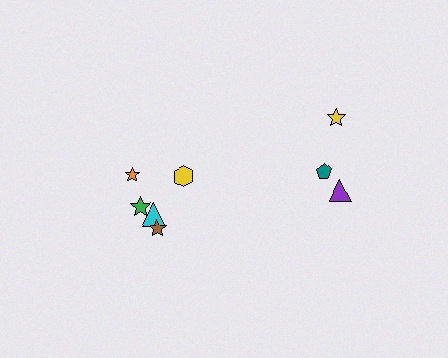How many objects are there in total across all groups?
There are 8 objects.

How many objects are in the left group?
There are 5 objects.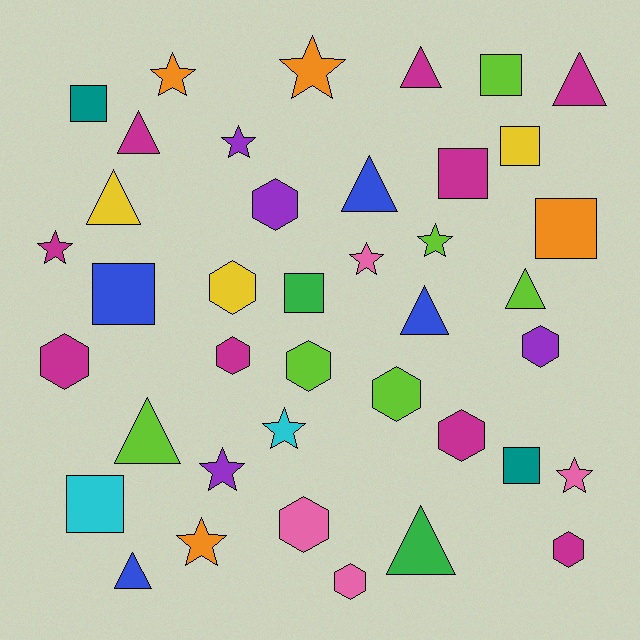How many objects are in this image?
There are 40 objects.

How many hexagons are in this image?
There are 11 hexagons.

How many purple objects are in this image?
There are 4 purple objects.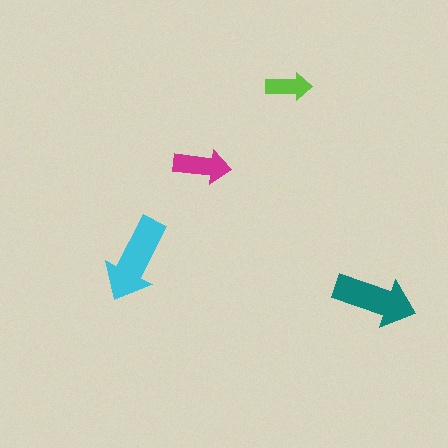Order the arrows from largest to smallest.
the cyan one, the teal one, the magenta one, the lime one.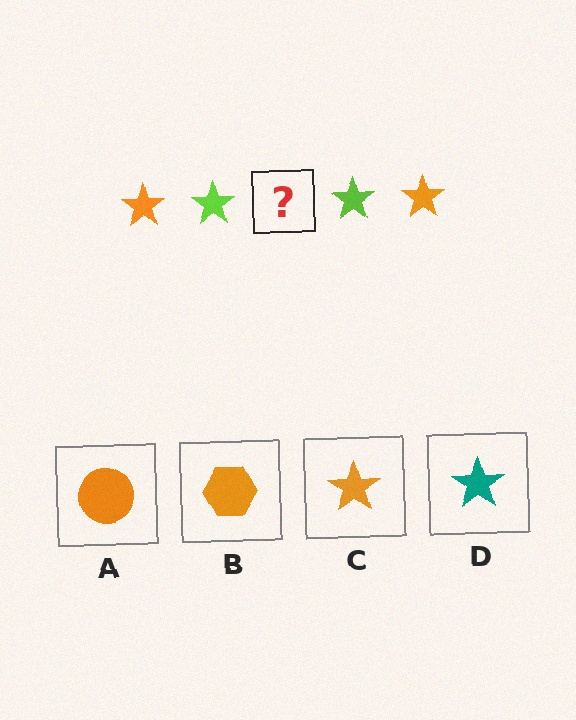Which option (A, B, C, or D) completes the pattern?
C.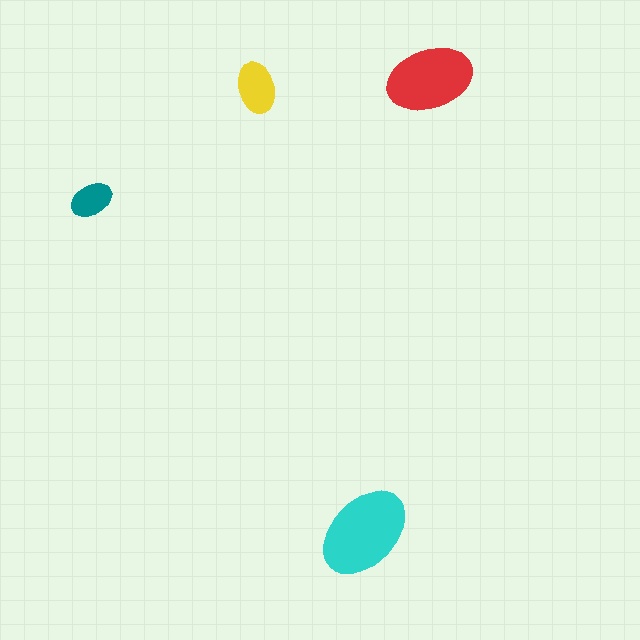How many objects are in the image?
There are 4 objects in the image.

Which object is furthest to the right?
The red ellipse is rightmost.